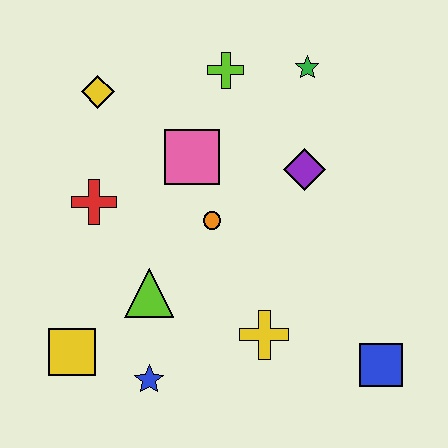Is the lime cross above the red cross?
Yes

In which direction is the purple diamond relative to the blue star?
The purple diamond is above the blue star.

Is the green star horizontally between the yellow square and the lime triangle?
No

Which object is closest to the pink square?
The orange circle is closest to the pink square.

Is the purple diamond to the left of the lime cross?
No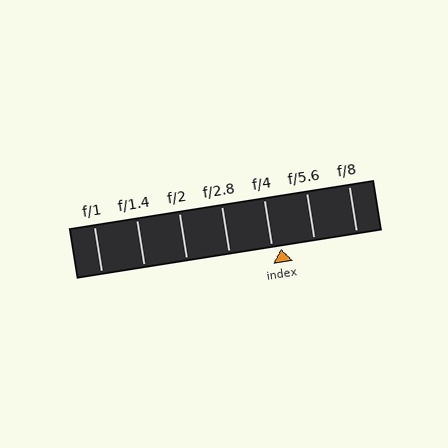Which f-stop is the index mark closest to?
The index mark is closest to f/4.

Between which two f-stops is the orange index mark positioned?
The index mark is between f/4 and f/5.6.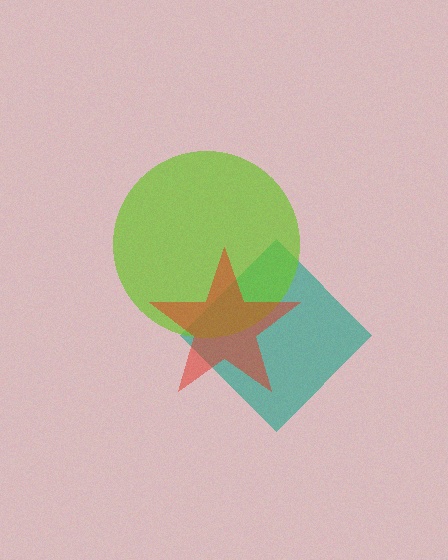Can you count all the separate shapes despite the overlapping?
Yes, there are 3 separate shapes.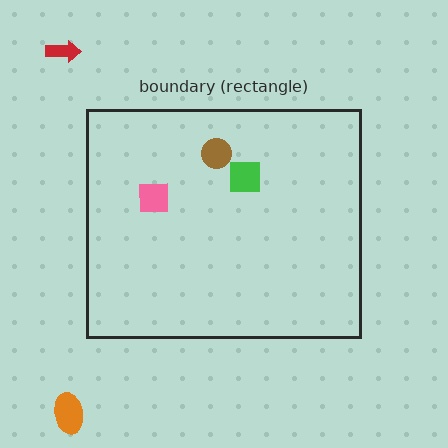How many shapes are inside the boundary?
3 inside, 2 outside.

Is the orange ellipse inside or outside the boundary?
Outside.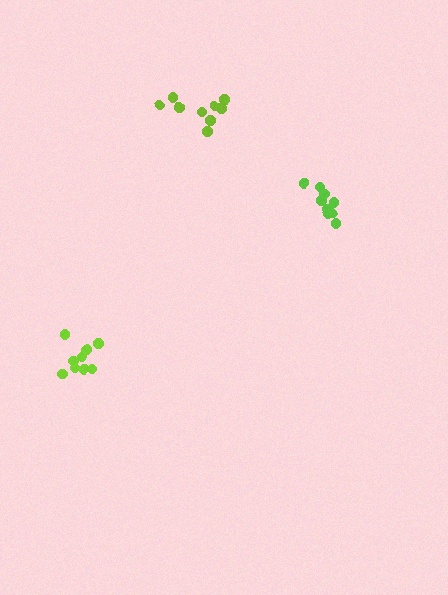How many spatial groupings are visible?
There are 3 spatial groupings.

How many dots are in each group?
Group 1: 10 dots, Group 2: 9 dots, Group 3: 10 dots (29 total).